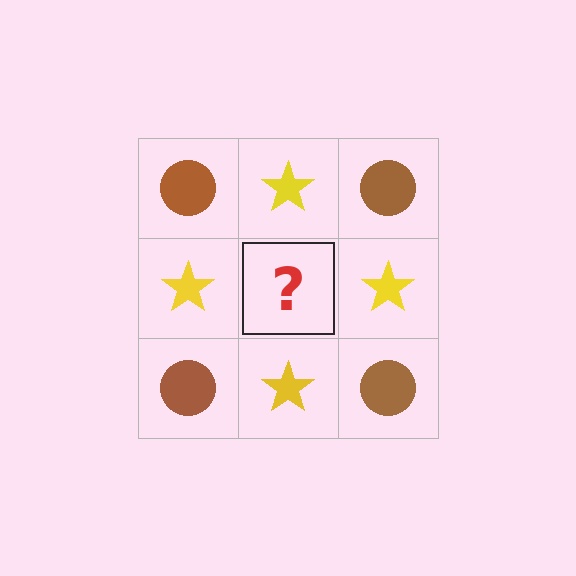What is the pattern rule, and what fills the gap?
The rule is that it alternates brown circle and yellow star in a checkerboard pattern. The gap should be filled with a brown circle.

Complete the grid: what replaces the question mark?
The question mark should be replaced with a brown circle.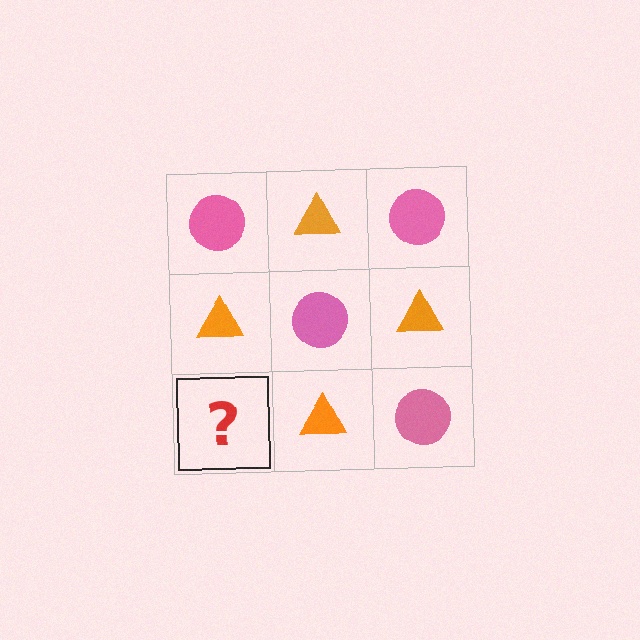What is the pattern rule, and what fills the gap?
The rule is that it alternates pink circle and orange triangle in a checkerboard pattern. The gap should be filled with a pink circle.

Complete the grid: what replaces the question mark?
The question mark should be replaced with a pink circle.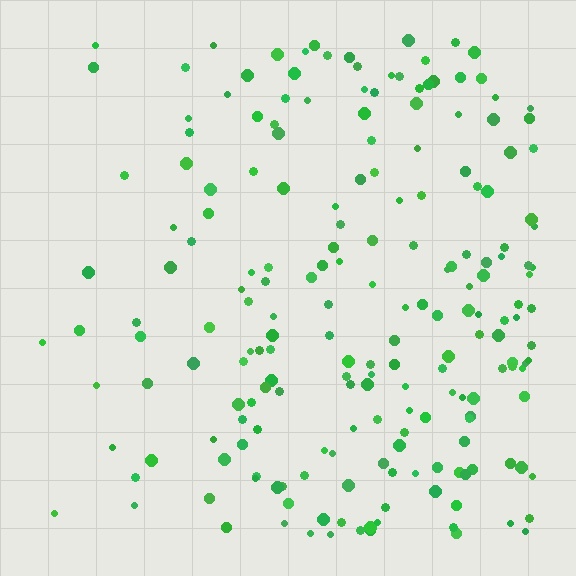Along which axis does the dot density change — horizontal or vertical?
Horizontal.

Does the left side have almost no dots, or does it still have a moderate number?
Still a moderate number, just noticeably fewer than the right.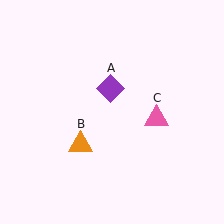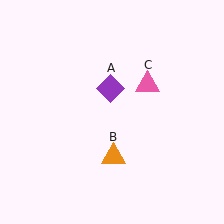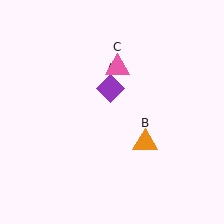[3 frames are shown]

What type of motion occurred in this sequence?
The orange triangle (object B), pink triangle (object C) rotated counterclockwise around the center of the scene.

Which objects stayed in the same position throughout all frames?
Purple diamond (object A) remained stationary.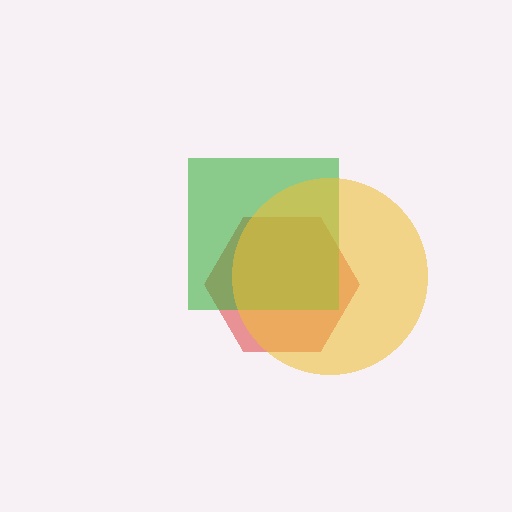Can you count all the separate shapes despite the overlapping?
Yes, there are 3 separate shapes.